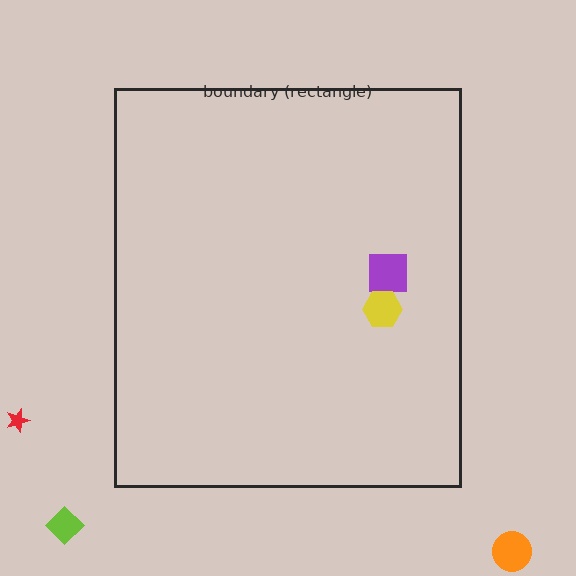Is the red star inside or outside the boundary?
Outside.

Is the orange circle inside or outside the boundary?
Outside.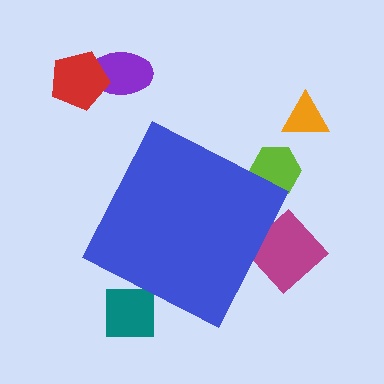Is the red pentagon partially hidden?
No, the red pentagon is fully visible.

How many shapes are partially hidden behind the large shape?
3 shapes are partially hidden.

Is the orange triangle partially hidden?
No, the orange triangle is fully visible.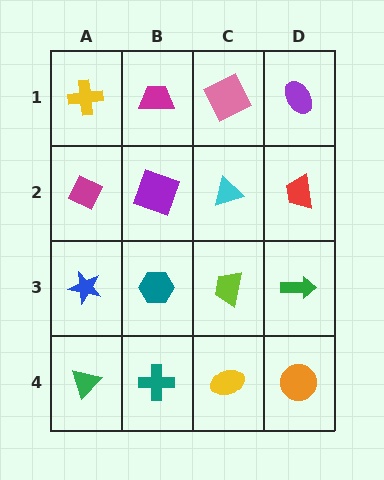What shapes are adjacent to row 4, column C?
A lime trapezoid (row 3, column C), a teal cross (row 4, column B), an orange circle (row 4, column D).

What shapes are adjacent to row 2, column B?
A magenta trapezoid (row 1, column B), a teal hexagon (row 3, column B), a magenta diamond (row 2, column A), a cyan triangle (row 2, column C).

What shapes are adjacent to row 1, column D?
A red trapezoid (row 2, column D), a pink square (row 1, column C).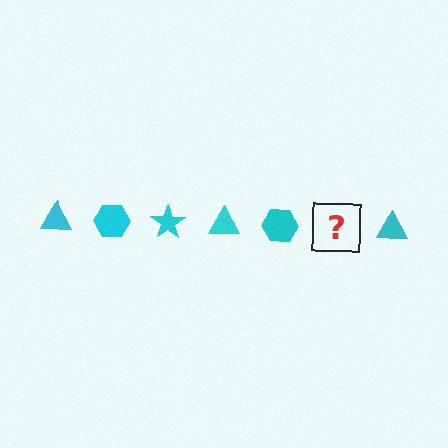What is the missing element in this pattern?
The missing element is a cyan star.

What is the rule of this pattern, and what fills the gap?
The rule is that the pattern cycles through triangle, hexagon, star shapes in cyan. The gap should be filled with a cyan star.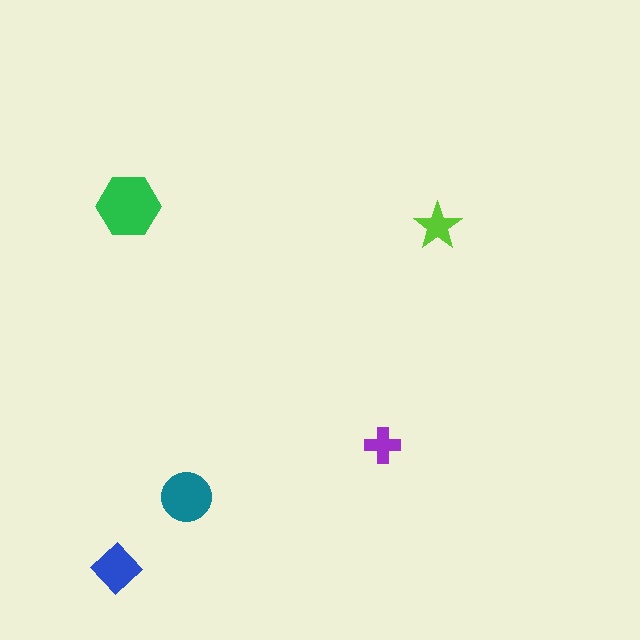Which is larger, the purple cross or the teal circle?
The teal circle.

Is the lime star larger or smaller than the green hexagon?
Smaller.